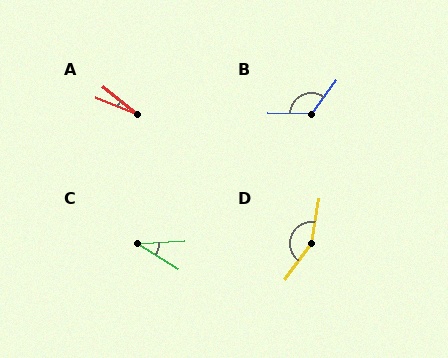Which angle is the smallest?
A, at approximately 16 degrees.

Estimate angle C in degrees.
Approximately 35 degrees.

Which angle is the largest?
D, at approximately 154 degrees.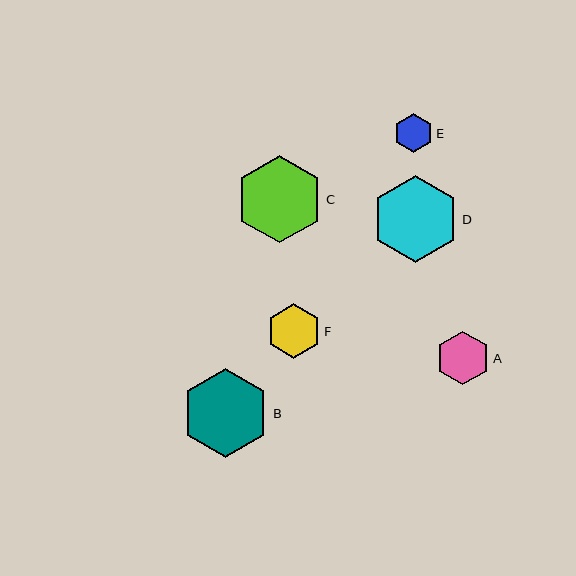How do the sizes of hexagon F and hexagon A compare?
Hexagon F and hexagon A are approximately the same size.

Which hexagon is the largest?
Hexagon B is the largest with a size of approximately 89 pixels.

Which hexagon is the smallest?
Hexagon E is the smallest with a size of approximately 39 pixels.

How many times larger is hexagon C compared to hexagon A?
Hexagon C is approximately 1.6 times the size of hexagon A.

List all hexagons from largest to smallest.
From largest to smallest: B, D, C, F, A, E.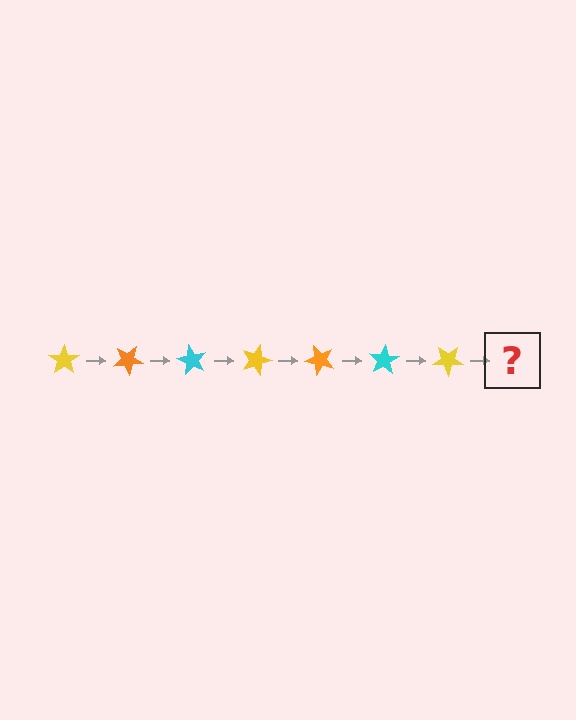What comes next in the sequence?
The next element should be an orange star, rotated 210 degrees from the start.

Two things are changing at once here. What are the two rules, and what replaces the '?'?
The two rules are that it rotates 30 degrees each step and the color cycles through yellow, orange, and cyan. The '?' should be an orange star, rotated 210 degrees from the start.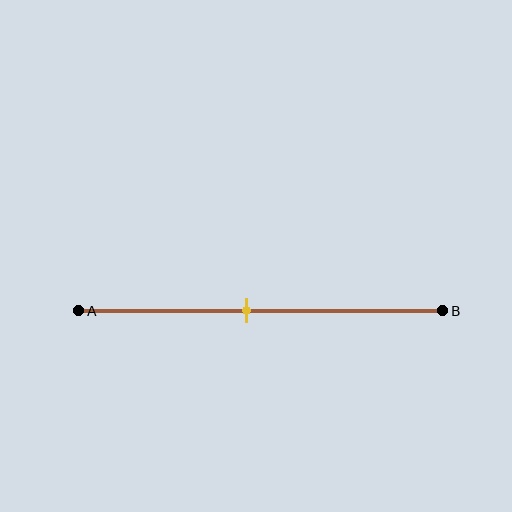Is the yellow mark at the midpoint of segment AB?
No, the mark is at about 45% from A, not at the 50% midpoint.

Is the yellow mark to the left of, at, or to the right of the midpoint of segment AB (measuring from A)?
The yellow mark is to the left of the midpoint of segment AB.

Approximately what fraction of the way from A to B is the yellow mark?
The yellow mark is approximately 45% of the way from A to B.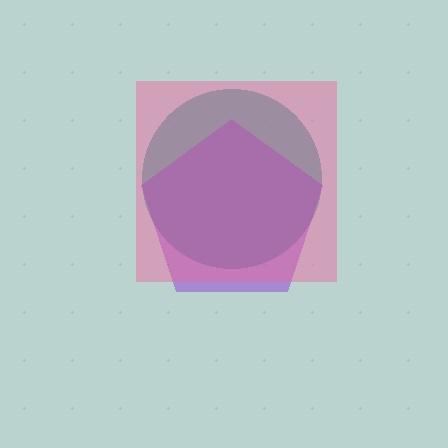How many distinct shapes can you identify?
There are 3 distinct shapes: a teal circle, a purple pentagon, a pink square.